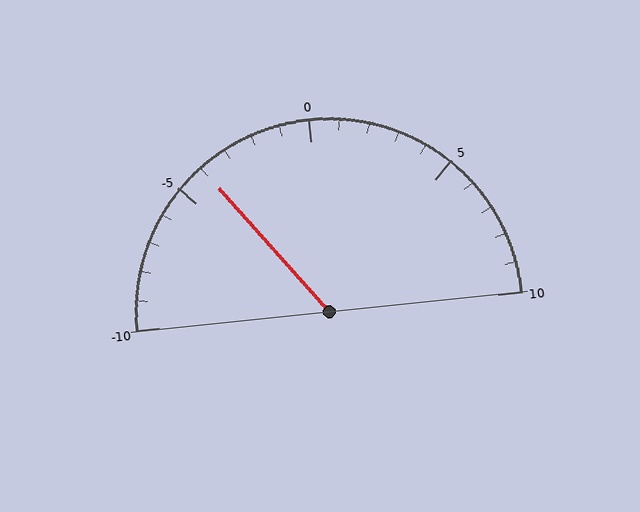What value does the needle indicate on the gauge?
The needle indicates approximately -4.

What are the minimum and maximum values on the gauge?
The gauge ranges from -10 to 10.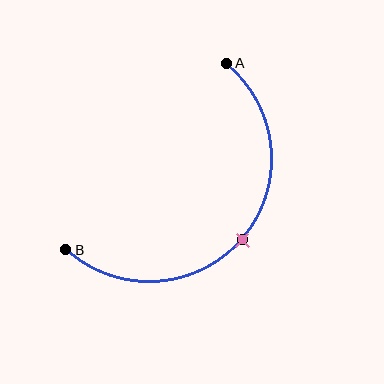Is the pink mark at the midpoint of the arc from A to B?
Yes. The pink mark lies on the arc at equal arc-length from both A and B — it is the arc midpoint.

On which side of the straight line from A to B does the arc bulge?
The arc bulges below and to the right of the straight line connecting A and B.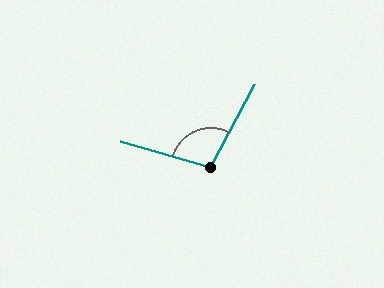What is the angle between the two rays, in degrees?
Approximately 101 degrees.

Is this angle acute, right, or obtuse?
It is obtuse.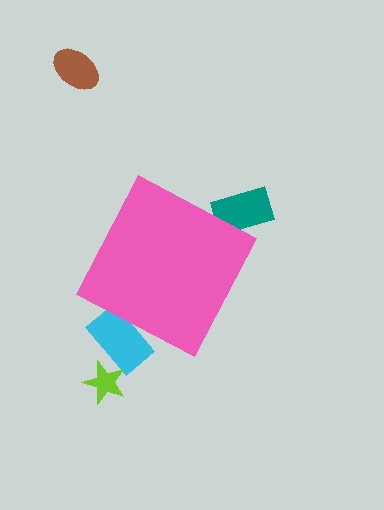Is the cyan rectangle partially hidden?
Yes, the cyan rectangle is partially hidden behind the pink diamond.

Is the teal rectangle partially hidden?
Yes, the teal rectangle is partially hidden behind the pink diamond.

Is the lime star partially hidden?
No, the lime star is fully visible.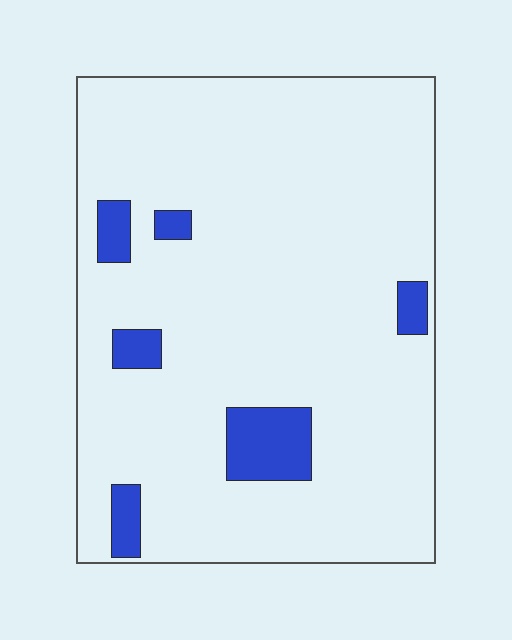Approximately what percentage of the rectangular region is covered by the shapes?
Approximately 10%.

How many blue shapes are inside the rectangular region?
6.